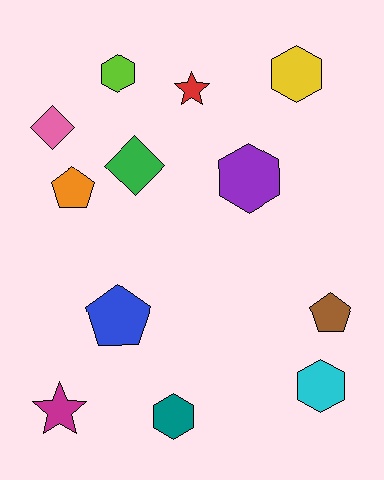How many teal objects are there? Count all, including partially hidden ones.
There is 1 teal object.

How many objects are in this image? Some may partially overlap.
There are 12 objects.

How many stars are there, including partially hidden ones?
There are 2 stars.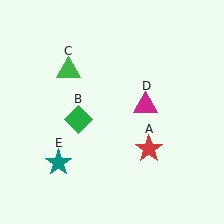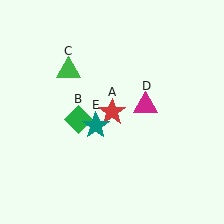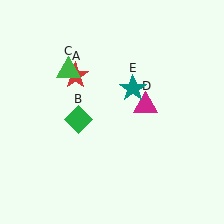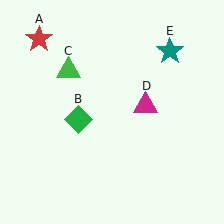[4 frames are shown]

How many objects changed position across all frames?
2 objects changed position: red star (object A), teal star (object E).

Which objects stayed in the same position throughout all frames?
Green diamond (object B) and green triangle (object C) and magenta triangle (object D) remained stationary.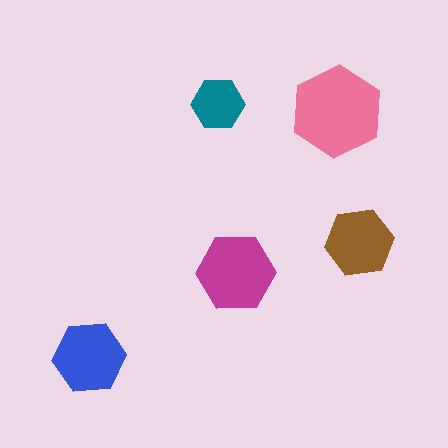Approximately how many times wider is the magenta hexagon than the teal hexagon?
About 1.5 times wider.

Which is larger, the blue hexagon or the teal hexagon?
The blue one.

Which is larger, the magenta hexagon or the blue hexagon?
The magenta one.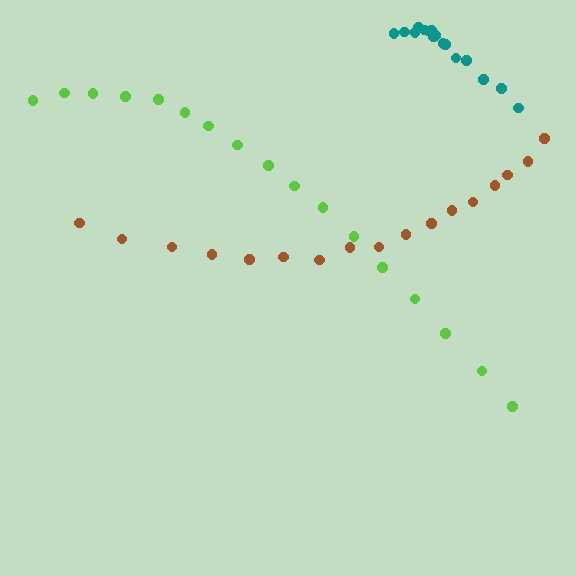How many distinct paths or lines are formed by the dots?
There are 3 distinct paths.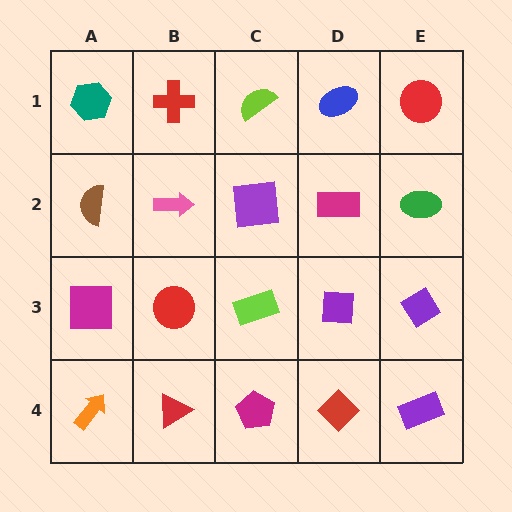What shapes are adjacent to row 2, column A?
A teal hexagon (row 1, column A), a magenta square (row 3, column A), a pink arrow (row 2, column B).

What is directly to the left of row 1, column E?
A blue ellipse.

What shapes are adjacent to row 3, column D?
A magenta rectangle (row 2, column D), a red diamond (row 4, column D), a lime rectangle (row 3, column C), a purple diamond (row 3, column E).